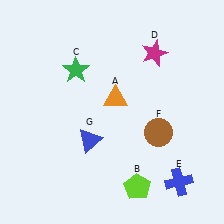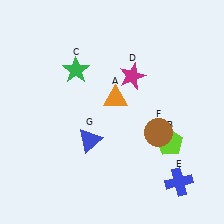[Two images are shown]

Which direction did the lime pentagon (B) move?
The lime pentagon (B) moved up.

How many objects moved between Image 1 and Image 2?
2 objects moved between the two images.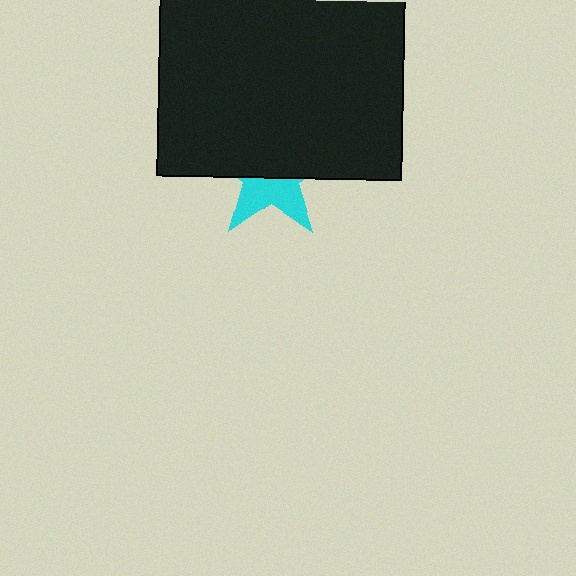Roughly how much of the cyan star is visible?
A small part of it is visible (roughly 40%).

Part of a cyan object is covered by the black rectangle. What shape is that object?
It is a star.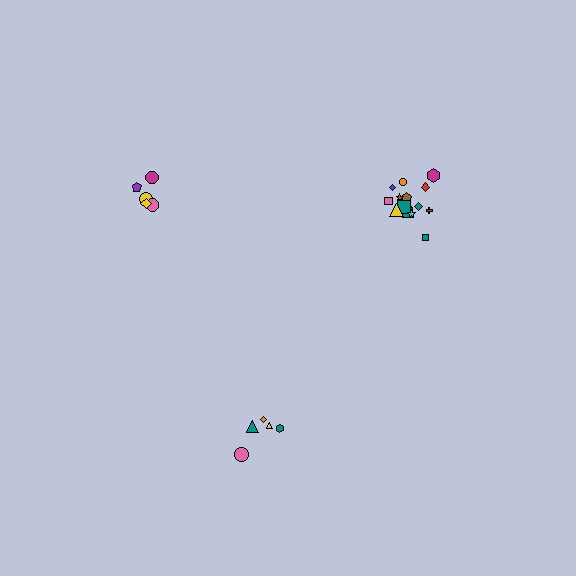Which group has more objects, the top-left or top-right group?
The top-right group.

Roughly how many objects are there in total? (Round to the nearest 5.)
Roughly 25 objects in total.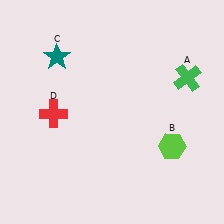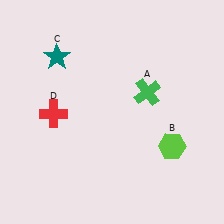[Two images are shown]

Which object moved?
The green cross (A) moved left.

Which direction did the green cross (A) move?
The green cross (A) moved left.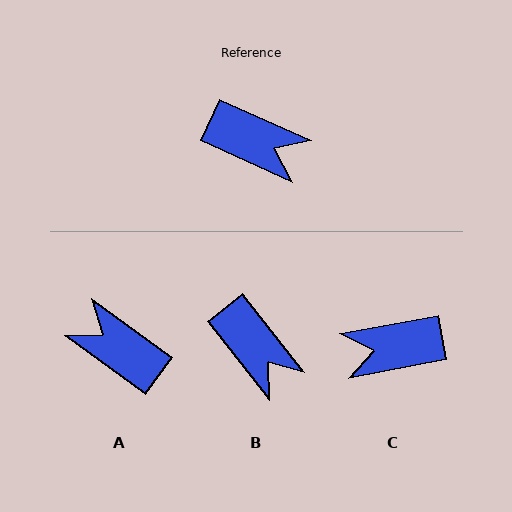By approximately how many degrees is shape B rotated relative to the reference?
Approximately 27 degrees clockwise.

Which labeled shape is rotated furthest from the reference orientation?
A, about 168 degrees away.